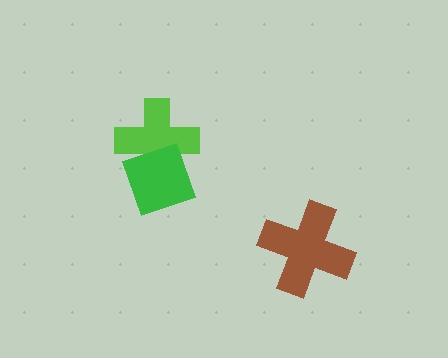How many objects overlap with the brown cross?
0 objects overlap with the brown cross.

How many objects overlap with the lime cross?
1 object overlaps with the lime cross.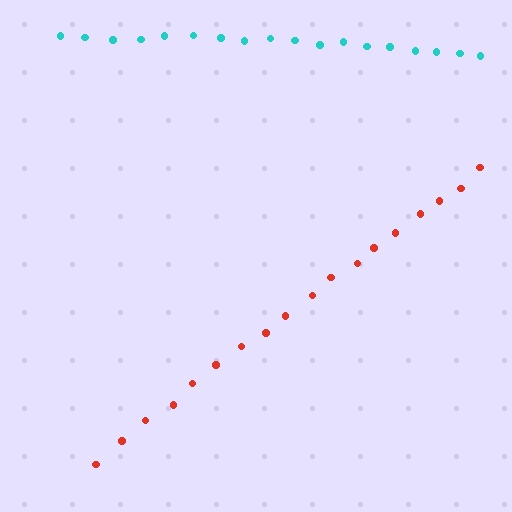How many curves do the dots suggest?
There are 2 distinct paths.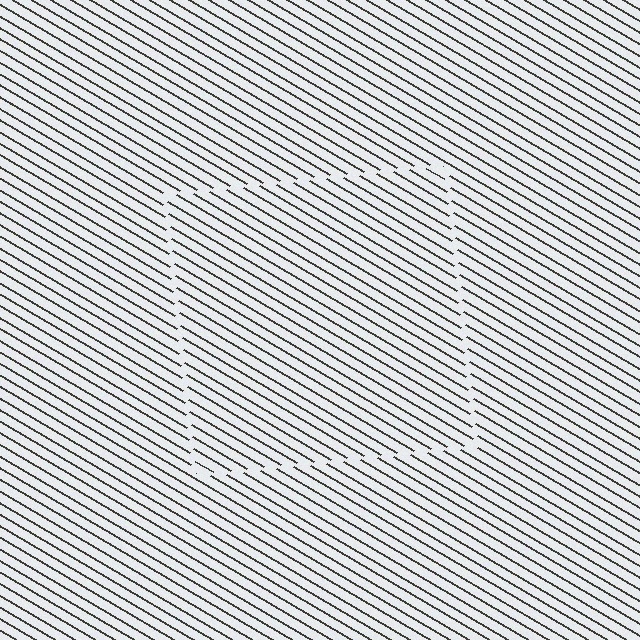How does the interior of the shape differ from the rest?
The interior of the shape contains the same grating, shifted by half a period — the contour is defined by the phase discontinuity where line-ends from the inner and outer gratings abut.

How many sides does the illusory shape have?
4 sides — the line-ends trace a square.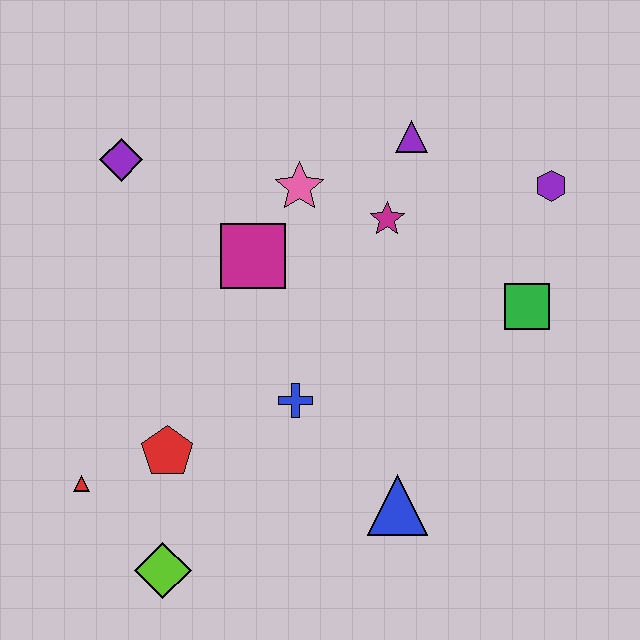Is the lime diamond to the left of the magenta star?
Yes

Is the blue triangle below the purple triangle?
Yes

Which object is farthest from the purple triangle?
The lime diamond is farthest from the purple triangle.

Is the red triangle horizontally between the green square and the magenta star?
No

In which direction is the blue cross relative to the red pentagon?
The blue cross is to the right of the red pentagon.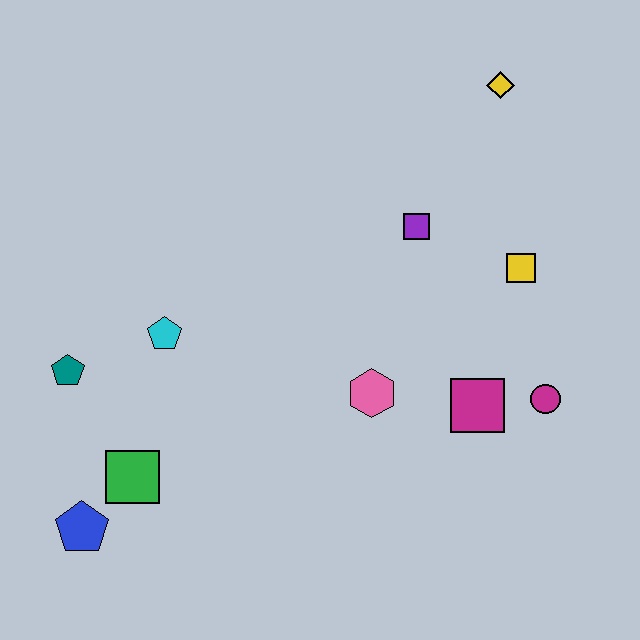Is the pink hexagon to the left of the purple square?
Yes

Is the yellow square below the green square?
No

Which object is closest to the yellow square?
The purple square is closest to the yellow square.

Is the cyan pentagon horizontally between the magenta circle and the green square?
Yes